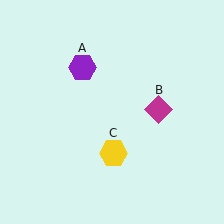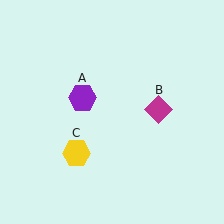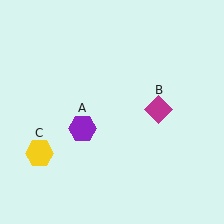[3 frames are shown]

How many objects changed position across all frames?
2 objects changed position: purple hexagon (object A), yellow hexagon (object C).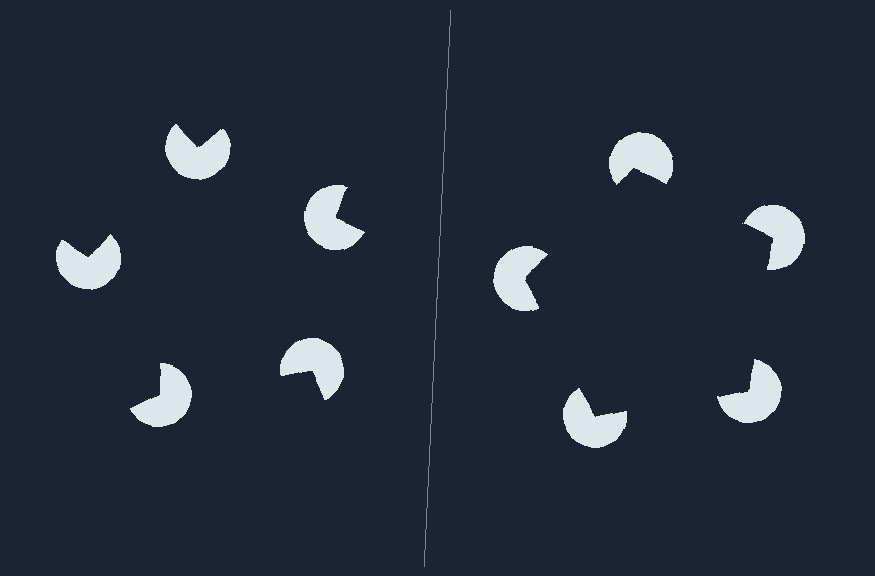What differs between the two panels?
The pac-man discs are positioned identically on both sides; only the wedge orientations differ. On the right they align to a pentagon; on the left they are misaligned.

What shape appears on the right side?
An illusory pentagon.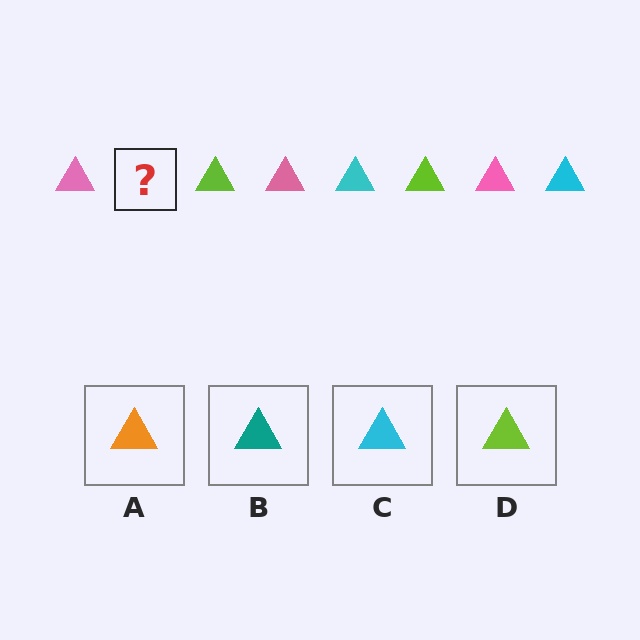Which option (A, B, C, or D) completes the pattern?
C.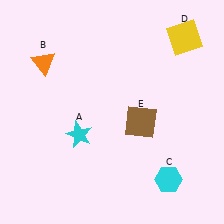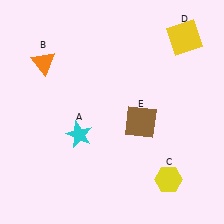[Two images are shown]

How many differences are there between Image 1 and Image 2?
There is 1 difference between the two images.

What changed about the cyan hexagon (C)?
In Image 1, C is cyan. In Image 2, it changed to yellow.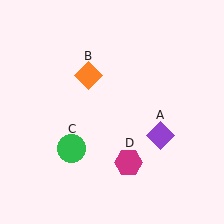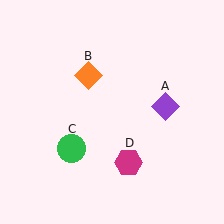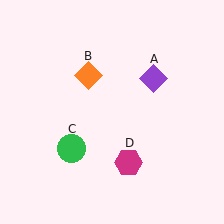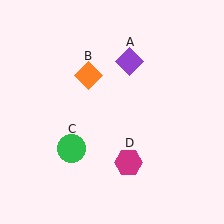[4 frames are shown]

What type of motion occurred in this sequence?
The purple diamond (object A) rotated counterclockwise around the center of the scene.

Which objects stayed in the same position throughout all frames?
Orange diamond (object B) and green circle (object C) and magenta hexagon (object D) remained stationary.